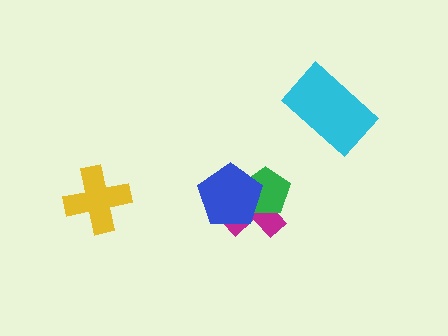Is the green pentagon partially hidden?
Yes, it is partially covered by another shape.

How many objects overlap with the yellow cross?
0 objects overlap with the yellow cross.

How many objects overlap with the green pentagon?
2 objects overlap with the green pentagon.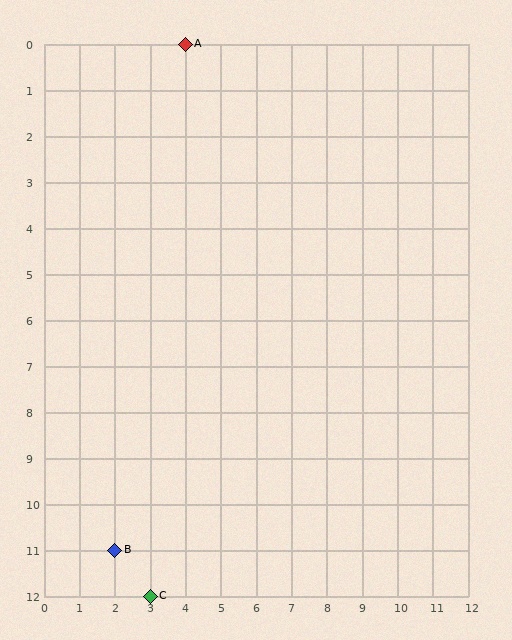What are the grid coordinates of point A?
Point A is at grid coordinates (4, 0).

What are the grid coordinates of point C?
Point C is at grid coordinates (3, 12).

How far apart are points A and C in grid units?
Points A and C are 1 column and 12 rows apart (about 12.0 grid units diagonally).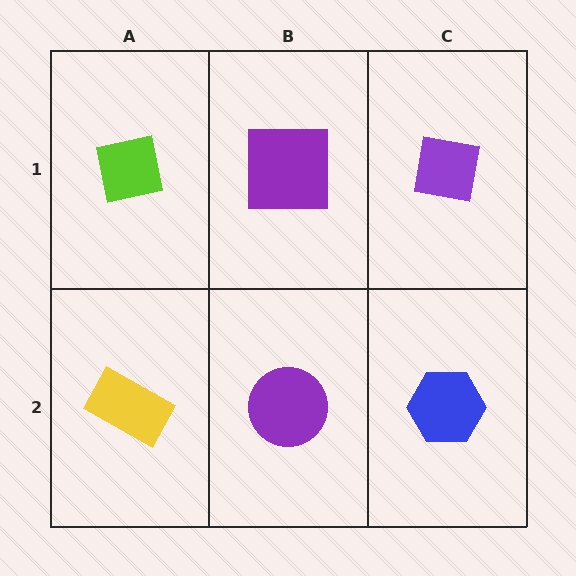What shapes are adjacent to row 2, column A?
A lime square (row 1, column A), a purple circle (row 2, column B).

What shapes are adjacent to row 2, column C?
A purple square (row 1, column C), a purple circle (row 2, column B).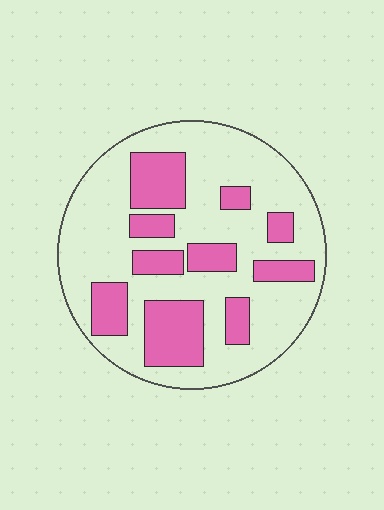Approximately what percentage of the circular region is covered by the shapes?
Approximately 30%.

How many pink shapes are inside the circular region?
10.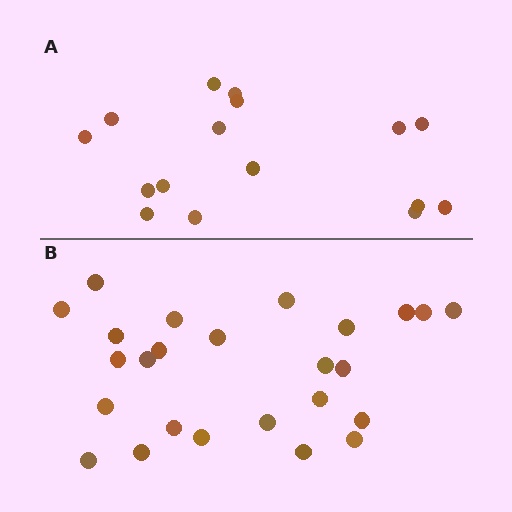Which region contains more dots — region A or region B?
Region B (the bottom region) has more dots.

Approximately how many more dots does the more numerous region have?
Region B has roughly 8 or so more dots than region A.